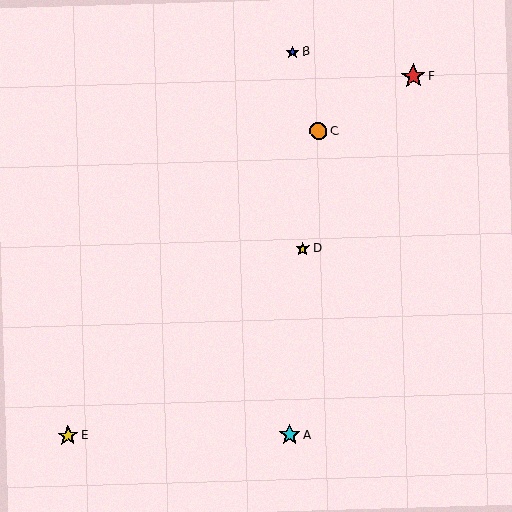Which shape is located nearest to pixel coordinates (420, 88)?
The red star (labeled F) at (413, 76) is nearest to that location.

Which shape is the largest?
The red star (labeled F) is the largest.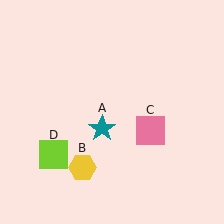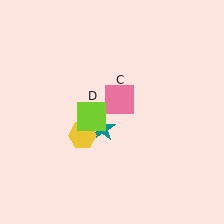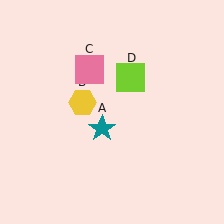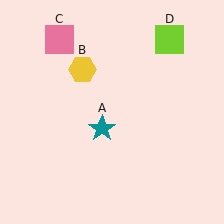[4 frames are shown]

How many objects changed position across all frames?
3 objects changed position: yellow hexagon (object B), pink square (object C), lime square (object D).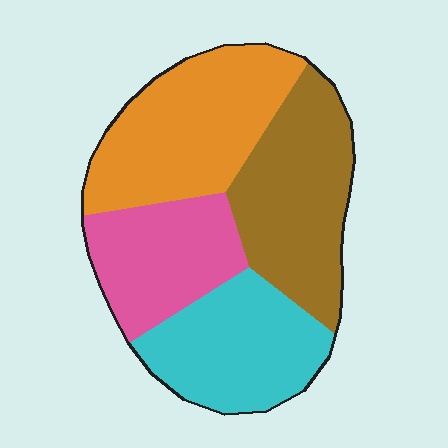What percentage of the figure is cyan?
Cyan takes up between a sixth and a third of the figure.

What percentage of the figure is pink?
Pink takes up about one fifth (1/5) of the figure.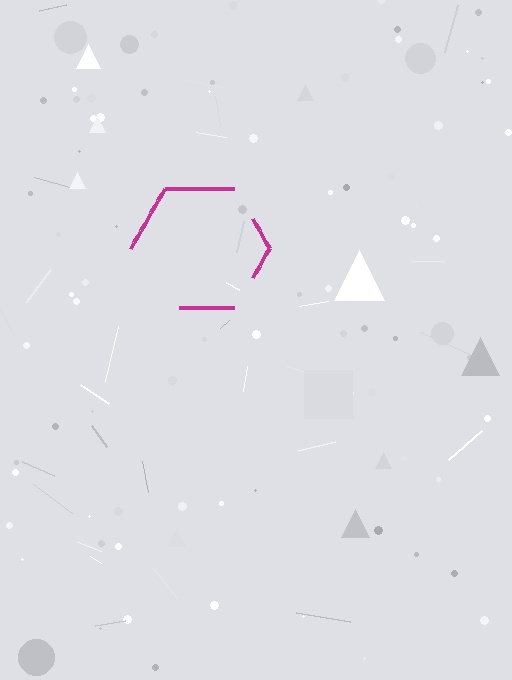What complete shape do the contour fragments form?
The contour fragments form a hexagon.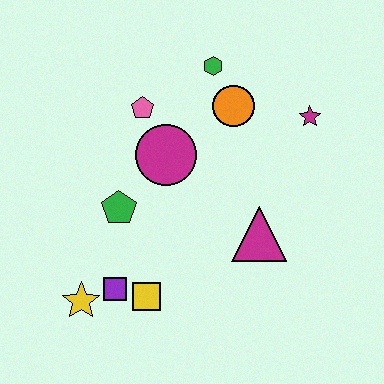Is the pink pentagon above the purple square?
Yes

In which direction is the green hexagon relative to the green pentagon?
The green hexagon is above the green pentagon.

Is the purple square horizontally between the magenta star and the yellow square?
No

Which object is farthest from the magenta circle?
The yellow star is farthest from the magenta circle.